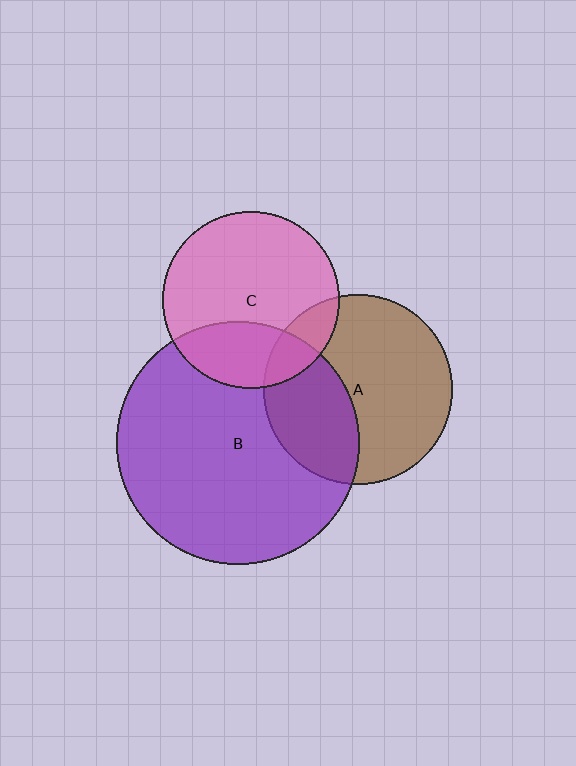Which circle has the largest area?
Circle B (purple).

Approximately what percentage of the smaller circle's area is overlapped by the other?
Approximately 30%.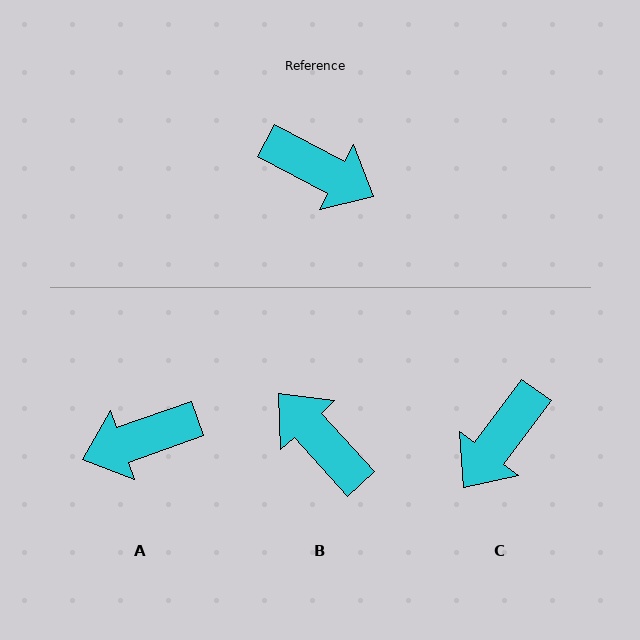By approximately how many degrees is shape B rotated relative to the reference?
Approximately 160 degrees counter-clockwise.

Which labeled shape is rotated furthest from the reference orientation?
B, about 160 degrees away.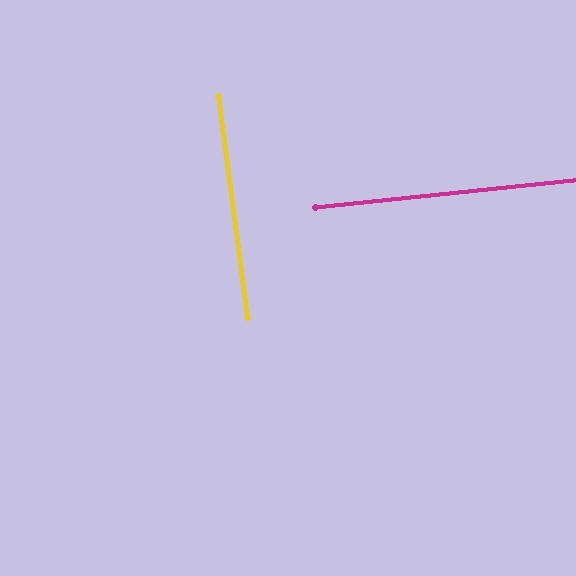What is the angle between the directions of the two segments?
Approximately 88 degrees.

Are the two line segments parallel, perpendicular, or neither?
Perpendicular — they meet at approximately 88°.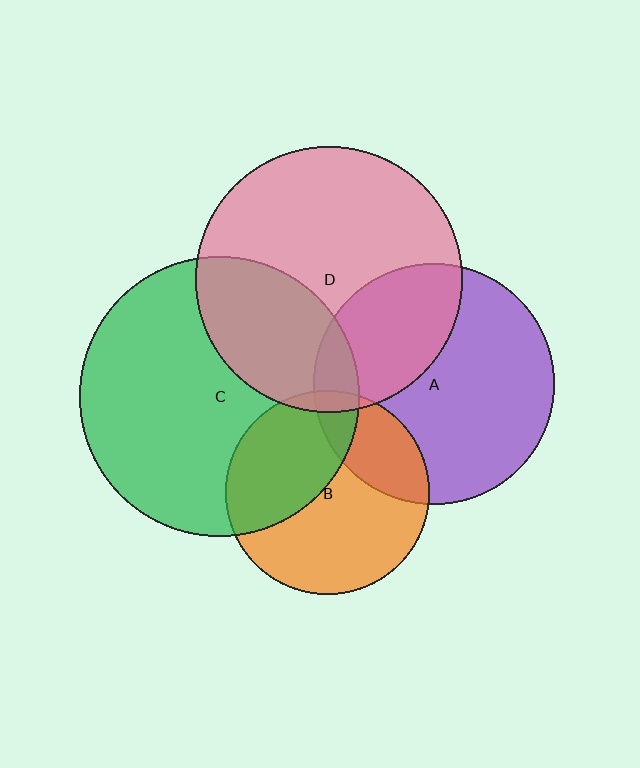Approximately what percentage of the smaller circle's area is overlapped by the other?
Approximately 35%.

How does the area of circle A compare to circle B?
Approximately 1.4 times.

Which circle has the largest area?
Circle C (green).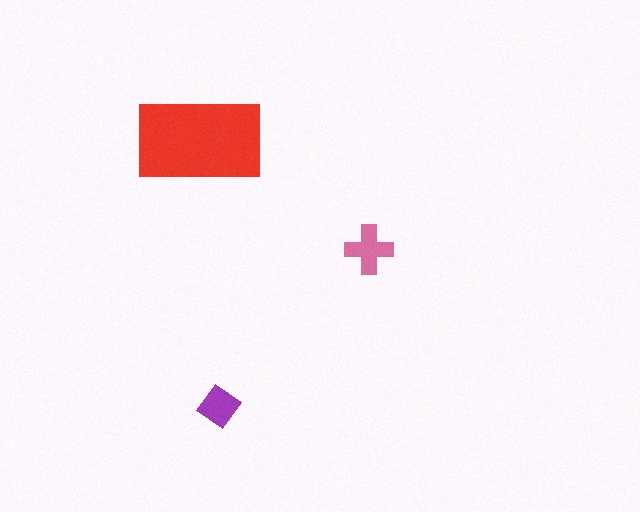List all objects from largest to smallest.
The red rectangle, the pink cross, the purple diamond.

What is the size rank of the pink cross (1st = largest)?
2nd.